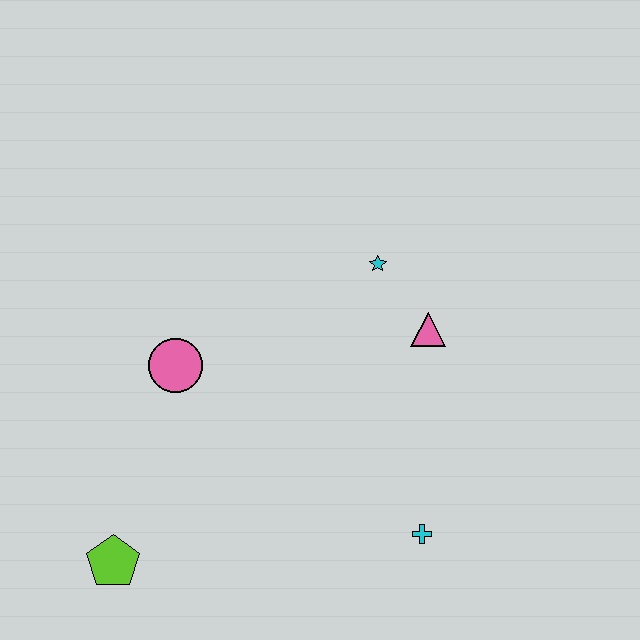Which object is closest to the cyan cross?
The pink triangle is closest to the cyan cross.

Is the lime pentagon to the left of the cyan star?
Yes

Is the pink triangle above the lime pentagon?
Yes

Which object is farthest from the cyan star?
The lime pentagon is farthest from the cyan star.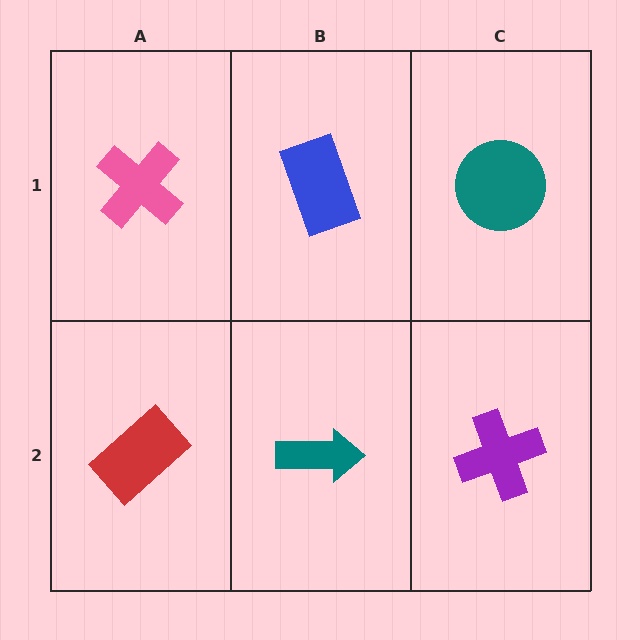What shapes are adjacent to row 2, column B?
A blue rectangle (row 1, column B), a red rectangle (row 2, column A), a purple cross (row 2, column C).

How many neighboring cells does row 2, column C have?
2.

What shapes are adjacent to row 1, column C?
A purple cross (row 2, column C), a blue rectangle (row 1, column B).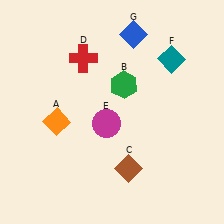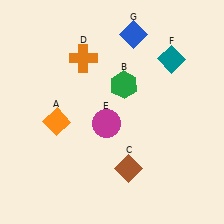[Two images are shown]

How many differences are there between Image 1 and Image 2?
There is 1 difference between the two images.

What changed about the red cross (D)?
In Image 1, D is red. In Image 2, it changed to orange.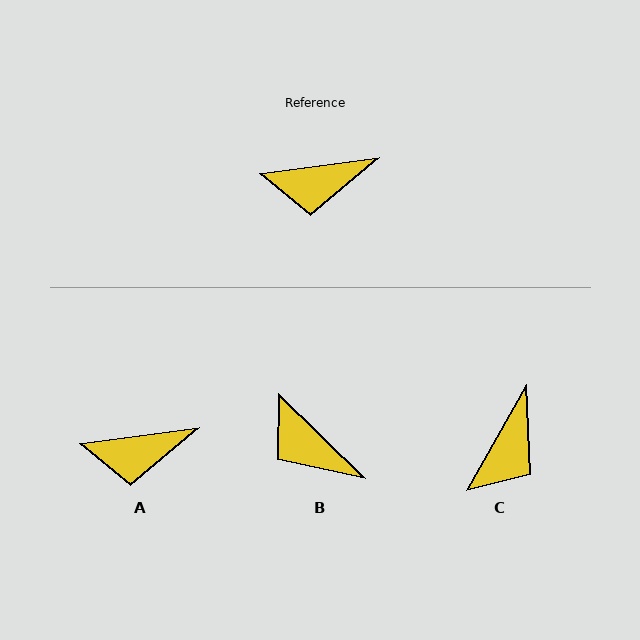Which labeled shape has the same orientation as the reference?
A.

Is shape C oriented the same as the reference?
No, it is off by about 53 degrees.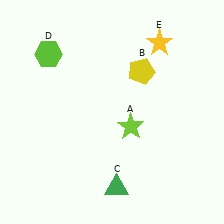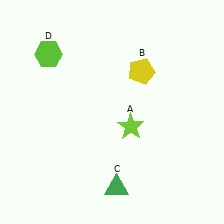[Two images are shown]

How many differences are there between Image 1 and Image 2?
There is 1 difference between the two images.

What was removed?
The yellow star (E) was removed in Image 2.